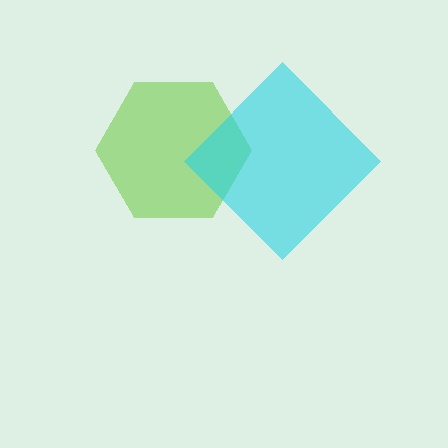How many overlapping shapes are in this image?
There are 2 overlapping shapes in the image.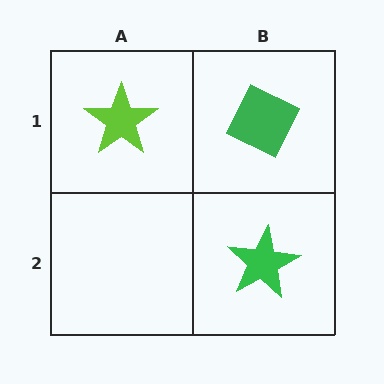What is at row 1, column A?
A lime star.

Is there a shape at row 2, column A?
No, that cell is empty.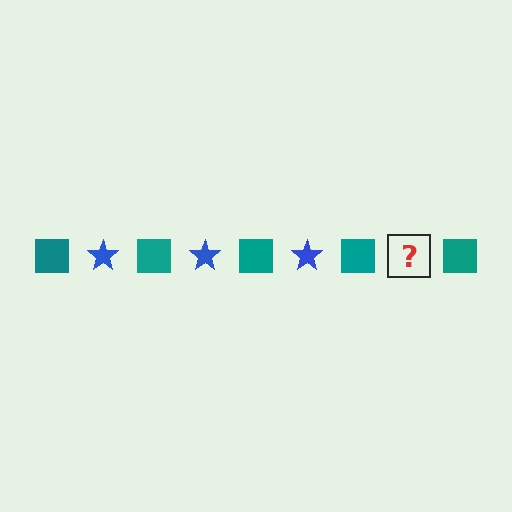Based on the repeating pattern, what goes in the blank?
The blank should be a blue star.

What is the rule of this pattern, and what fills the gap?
The rule is that the pattern alternates between teal square and blue star. The gap should be filled with a blue star.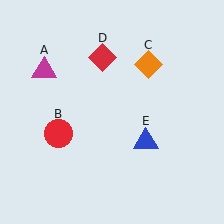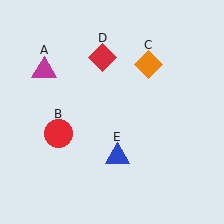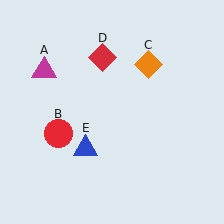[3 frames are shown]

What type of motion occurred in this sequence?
The blue triangle (object E) rotated clockwise around the center of the scene.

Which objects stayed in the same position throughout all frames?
Magenta triangle (object A) and red circle (object B) and orange diamond (object C) and red diamond (object D) remained stationary.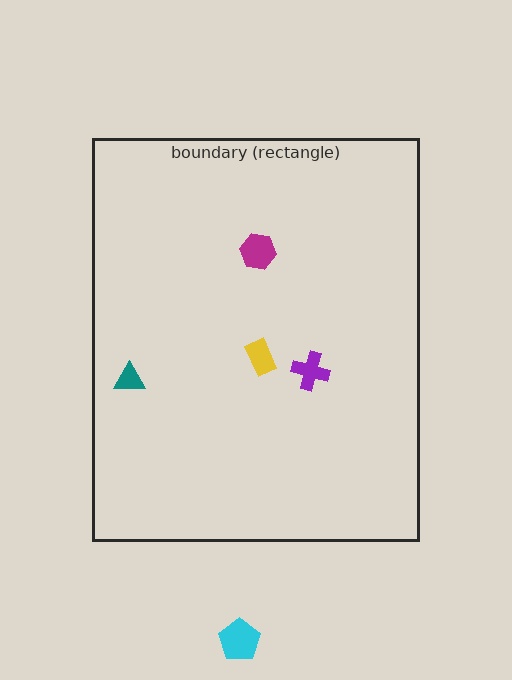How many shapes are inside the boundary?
4 inside, 1 outside.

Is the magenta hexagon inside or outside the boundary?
Inside.